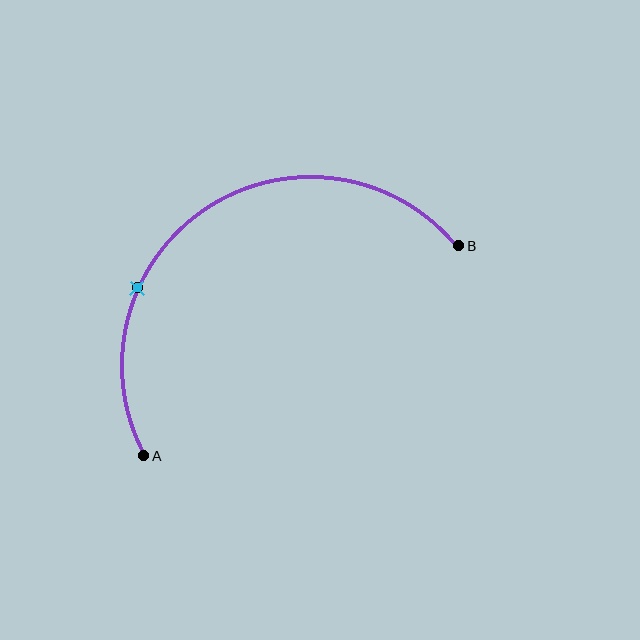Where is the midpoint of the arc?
The arc midpoint is the point on the curve farthest from the straight line joining A and B. It sits above that line.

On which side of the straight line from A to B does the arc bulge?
The arc bulges above the straight line connecting A and B.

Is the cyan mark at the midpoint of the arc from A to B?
No. The cyan mark lies on the arc but is closer to endpoint A. The arc midpoint would be at the point on the curve equidistant along the arc from both A and B.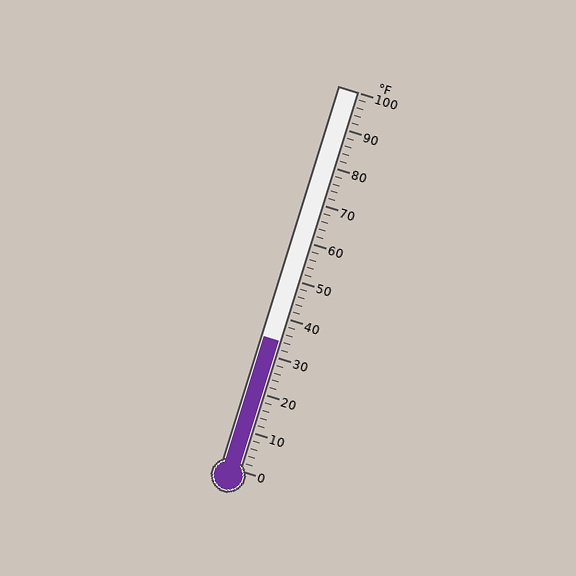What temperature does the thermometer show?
The thermometer shows approximately 34°F.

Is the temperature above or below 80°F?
The temperature is below 80°F.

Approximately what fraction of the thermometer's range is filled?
The thermometer is filled to approximately 35% of its range.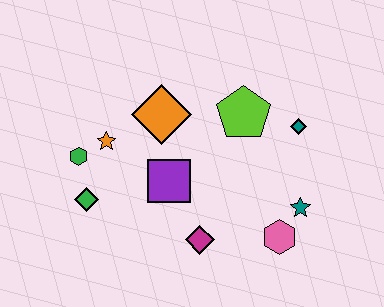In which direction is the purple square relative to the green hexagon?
The purple square is to the right of the green hexagon.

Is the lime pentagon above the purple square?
Yes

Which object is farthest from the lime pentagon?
The green diamond is farthest from the lime pentagon.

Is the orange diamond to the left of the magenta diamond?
Yes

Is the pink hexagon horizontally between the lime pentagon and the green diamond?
No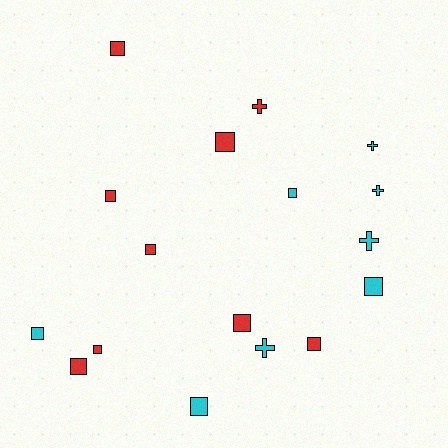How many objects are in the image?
There are 17 objects.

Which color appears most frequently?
Red, with 9 objects.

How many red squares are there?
There are 8 red squares.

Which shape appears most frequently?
Square, with 12 objects.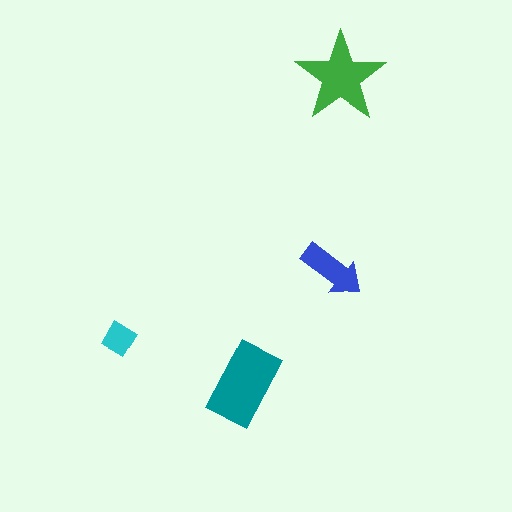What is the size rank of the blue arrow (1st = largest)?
3rd.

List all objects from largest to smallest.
The teal rectangle, the green star, the blue arrow, the cyan diamond.